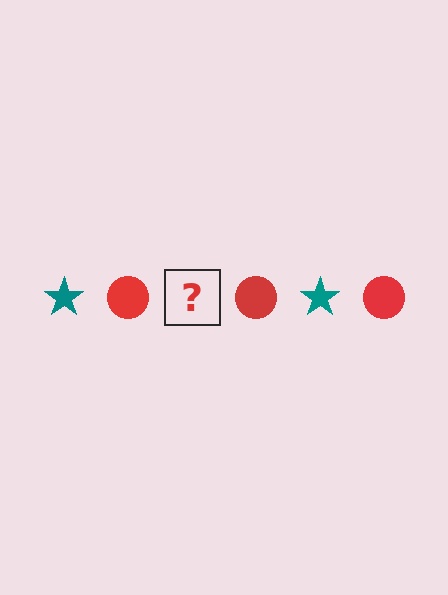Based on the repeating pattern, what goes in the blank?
The blank should be a teal star.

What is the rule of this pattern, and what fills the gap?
The rule is that the pattern alternates between teal star and red circle. The gap should be filled with a teal star.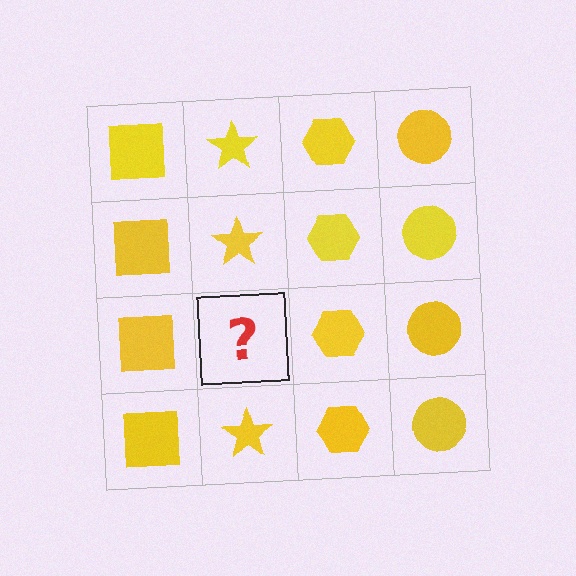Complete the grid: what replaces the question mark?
The question mark should be replaced with a yellow star.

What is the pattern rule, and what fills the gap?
The rule is that each column has a consistent shape. The gap should be filled with a yellow star.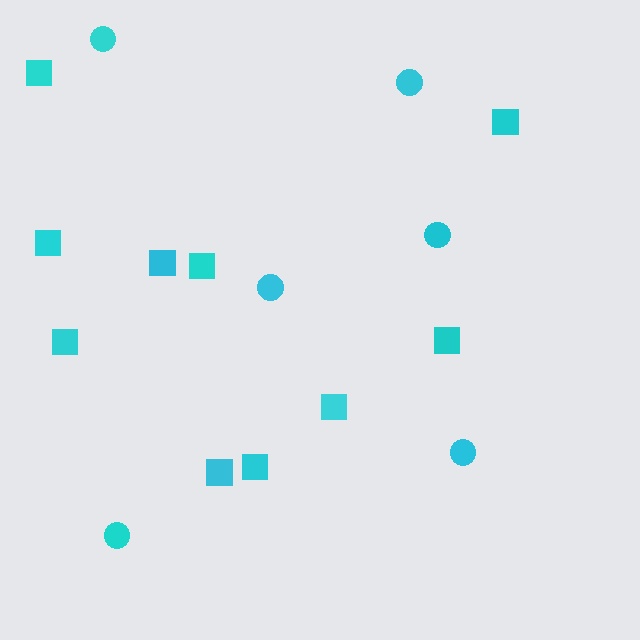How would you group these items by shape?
There are 2 groups: one group of squares (10) and one group of circles (6).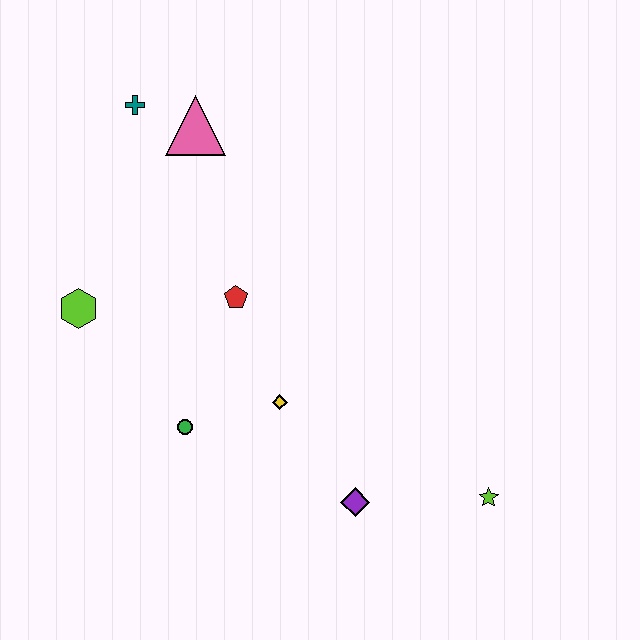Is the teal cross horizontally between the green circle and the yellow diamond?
No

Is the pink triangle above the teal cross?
No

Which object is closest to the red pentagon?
The yellow diamond is closest to the red pentagon.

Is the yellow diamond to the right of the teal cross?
Yes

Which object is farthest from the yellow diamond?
The teal cross is farthest from the yellow diamond.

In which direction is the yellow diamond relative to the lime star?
The yellow diamond is to the left of the lime star.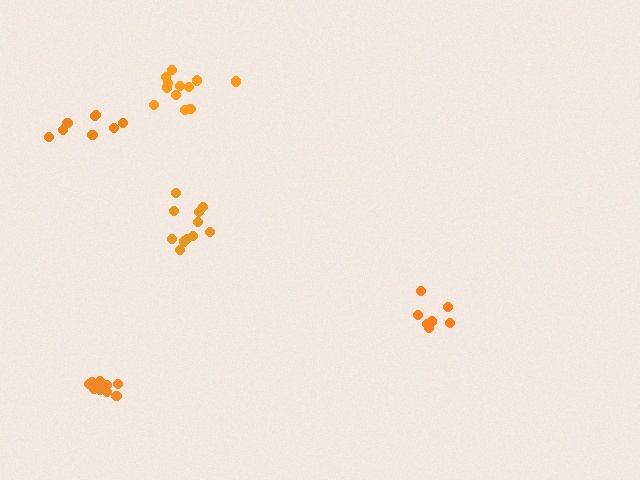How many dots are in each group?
Group 1: 12 dots, Group 2: 7 dots, Group 3: 11 dots, Group 4: 8 dots, Group 5: 9 dots (47 total).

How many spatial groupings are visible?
There are 5 spatial groupings.